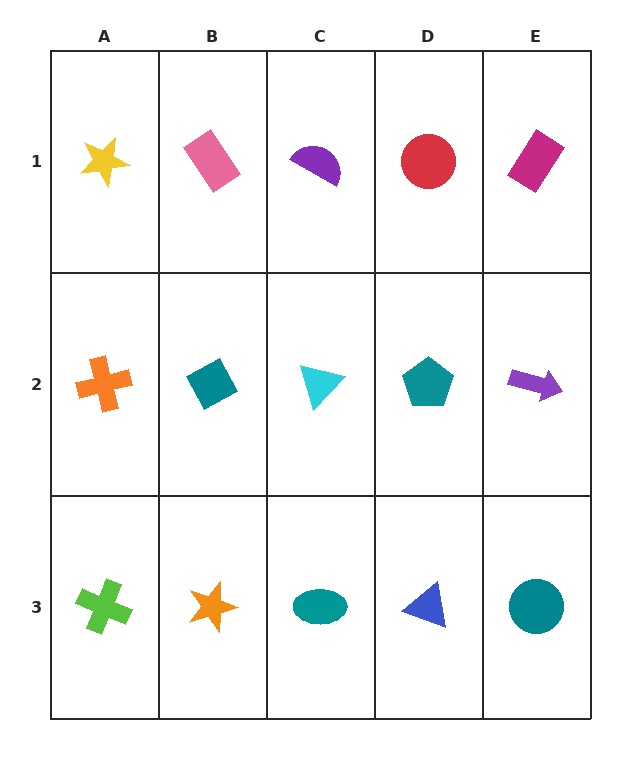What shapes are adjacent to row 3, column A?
An orange cross (row 2, column A), an orange star (row 3, column B).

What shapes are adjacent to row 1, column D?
A teal pentagon (row 2, column D), a purple semicircle (row 1, column C), a magenta rectangle (row 1, column E).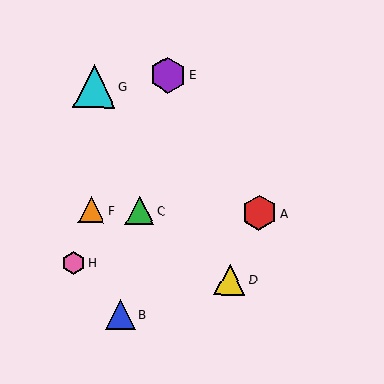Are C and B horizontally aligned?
No, C is at y≈211 and B is at y≈315.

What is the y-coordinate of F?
Object F is at y≈210.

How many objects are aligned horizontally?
3 objects (A, C, F) are aligned horizontally.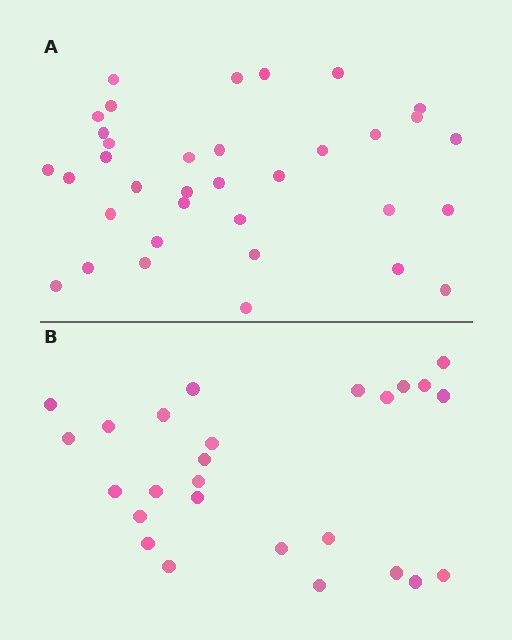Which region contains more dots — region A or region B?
Region A (the top region) has more dots.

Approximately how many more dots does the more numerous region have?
Region A has roughly 8 or so more dots than region B.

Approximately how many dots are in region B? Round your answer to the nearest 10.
About 30 dots. (The exact count is 26, which rounds to 30.)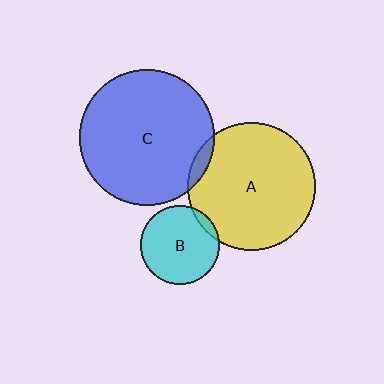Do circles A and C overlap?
Yes.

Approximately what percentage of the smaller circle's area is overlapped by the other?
Approximately 5%.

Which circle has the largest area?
Circle C (blue).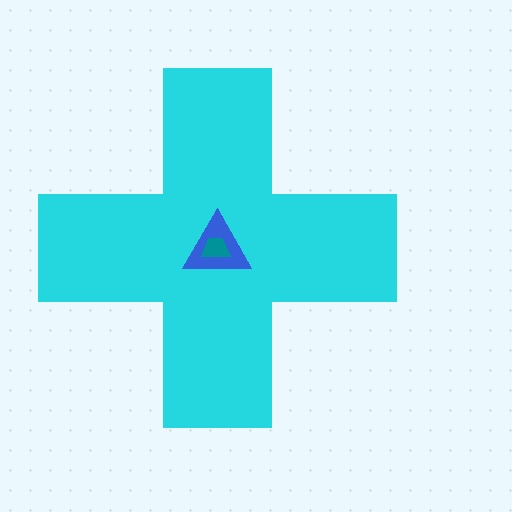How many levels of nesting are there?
3.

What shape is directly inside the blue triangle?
The teal trapezoid.